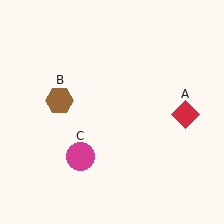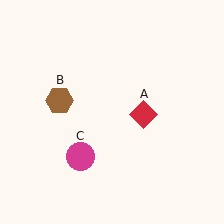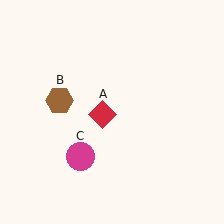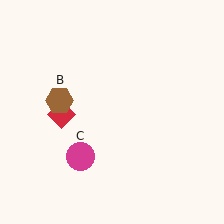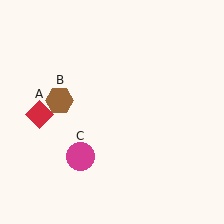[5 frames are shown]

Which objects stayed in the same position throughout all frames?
Brown hexagon (object B) and magenta circle (object C) remained stationary.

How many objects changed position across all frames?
1 object changed position: red diamond (object A).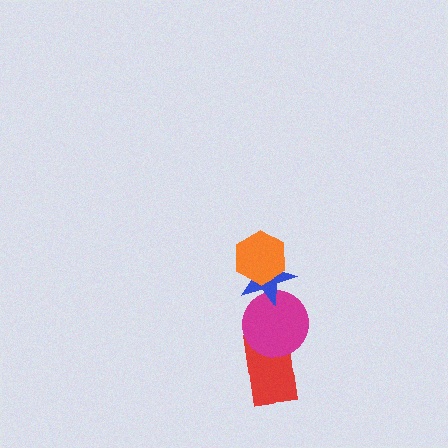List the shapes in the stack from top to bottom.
From top to bottom: the orange hexagon, the blue star, the magenta circle, the red rectangle.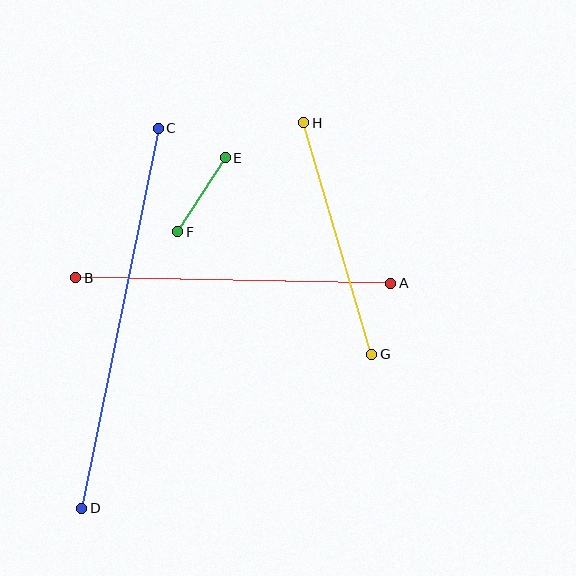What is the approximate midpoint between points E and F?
The midpoint is at approximately (202, 195) pixels.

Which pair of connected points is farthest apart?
Points C and D are farthest apart.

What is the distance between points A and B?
The distance is approximately 315 pixels.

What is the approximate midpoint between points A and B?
The midpoint is at approximately (233, 281) pixels.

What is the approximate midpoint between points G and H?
The midpoint is at approximately (338, 239) pixels.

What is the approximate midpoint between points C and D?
The midpoint is at approximately (120, 318) pixels.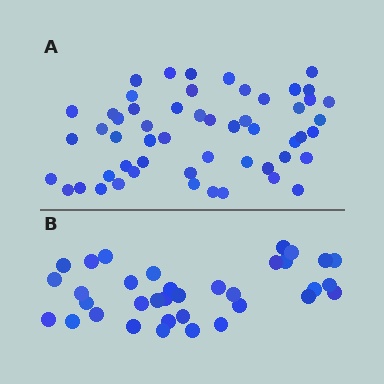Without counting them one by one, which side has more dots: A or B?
Region A (the top region) has more dots.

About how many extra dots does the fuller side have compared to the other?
Region A has approximately 20 more dots than region B.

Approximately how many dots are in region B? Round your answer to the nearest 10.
About 40 dots. (The exact count is 35, which rounds to 40.)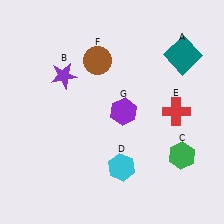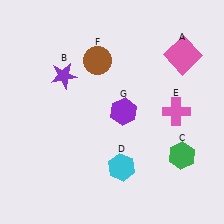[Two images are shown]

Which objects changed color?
A changed from teal to pink. E changed from red to pink.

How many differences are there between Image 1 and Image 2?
There are 2 differences between the two images.